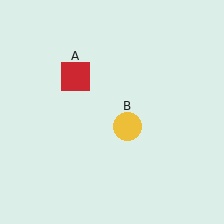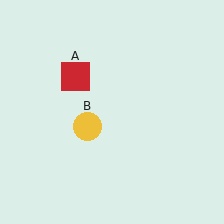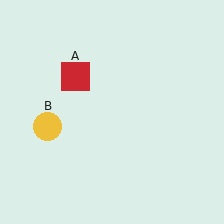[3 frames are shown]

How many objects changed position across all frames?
1 object changed position: yellow circle (object B).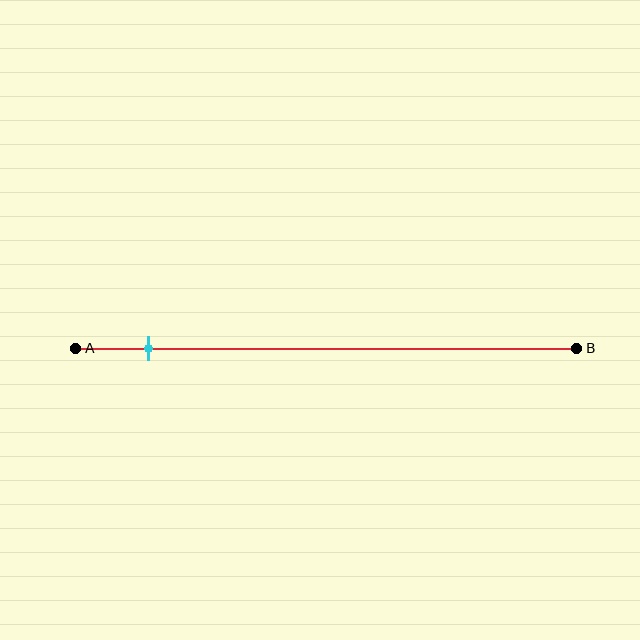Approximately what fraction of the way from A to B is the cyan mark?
The cyan mark is approximately 15% of the way from A to B.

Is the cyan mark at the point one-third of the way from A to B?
No, the mark is at about 15% from A, not at the 33% one-third point.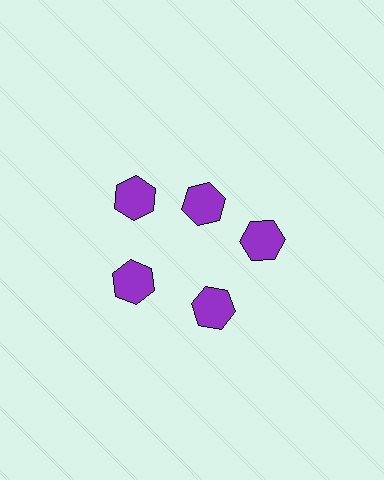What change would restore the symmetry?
The symmetry would be restored by moving it outward, back onto the ring so that all 5 hexagons sit at equal angles and equal distance from the center.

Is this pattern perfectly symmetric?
No. The 5 purple hexagons are arranged in a ring, but one element near the 1 o'clock position is pulled inward toward the center, breaking the 5-fold rotational symmetry.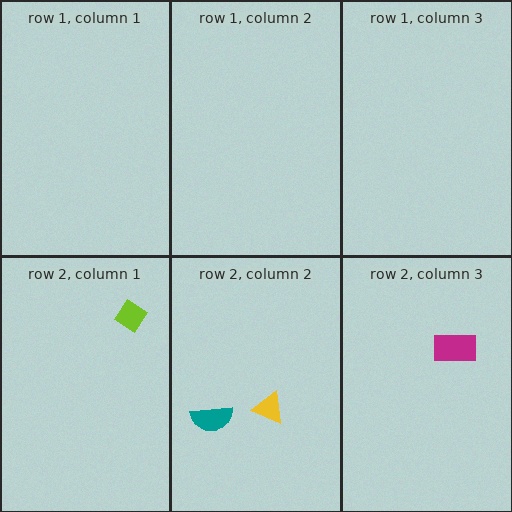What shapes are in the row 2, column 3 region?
The magenta rectangle.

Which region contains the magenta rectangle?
The row 2, column 3 region.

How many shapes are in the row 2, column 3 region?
1.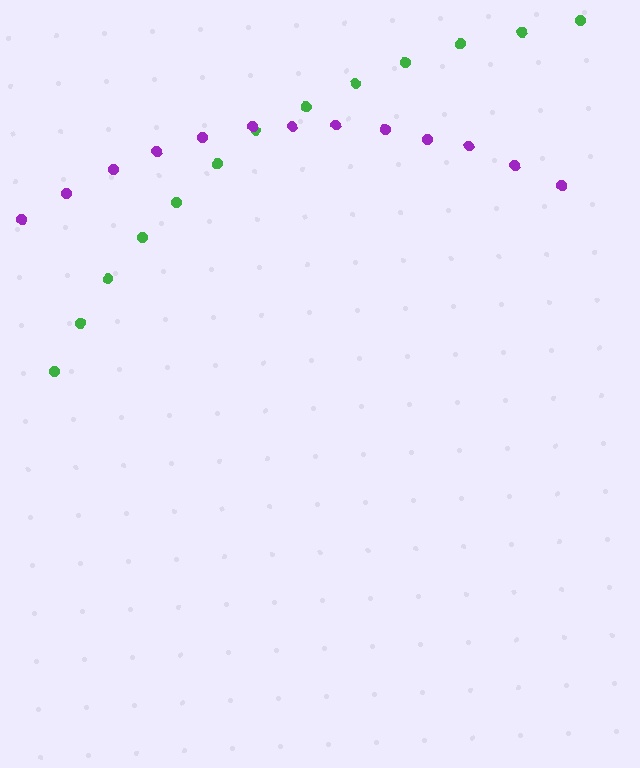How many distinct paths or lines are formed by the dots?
There are 2 distinct paths.